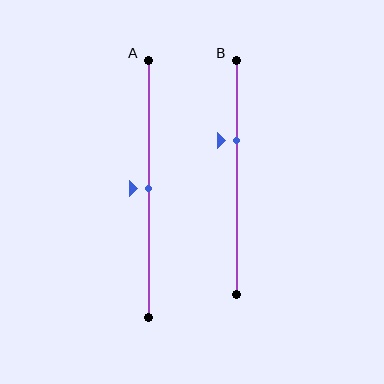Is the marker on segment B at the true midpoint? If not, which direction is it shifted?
No, the marker on segment B is shifted upward by about 16% of the segment length.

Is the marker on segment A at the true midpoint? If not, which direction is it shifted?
Yes, the marker on segment A is at the true midpoint.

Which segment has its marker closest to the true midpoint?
Segment A has its marker closest to the true midpoint.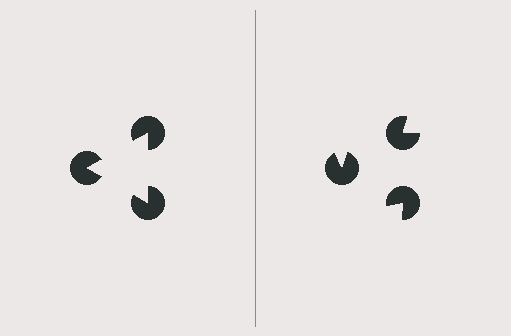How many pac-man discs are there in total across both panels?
6 — 3 on each side.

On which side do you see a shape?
An illusory triangle appears on the left side. On the right side the wedge cuts are rotated, so no coherent shape forms.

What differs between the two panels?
The pac-man discs are positioned identically on both sides; only the wedge orientations differ. On the left they align to a triangle; on the right they are misaligned.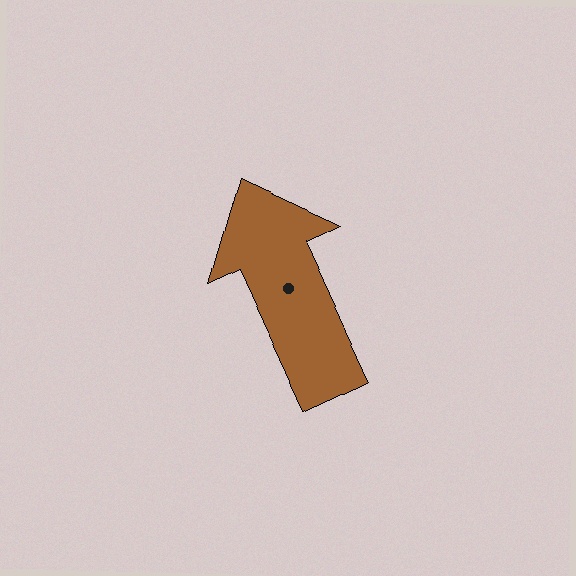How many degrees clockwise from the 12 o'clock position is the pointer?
Approximately 335 degrees.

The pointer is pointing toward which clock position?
Roughly 11 o'clock.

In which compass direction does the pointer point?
Northwest.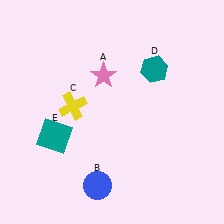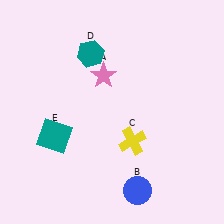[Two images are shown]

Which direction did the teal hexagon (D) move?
The teal hexagon (D) moved left.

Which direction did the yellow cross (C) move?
The yellow cross (C) moved right.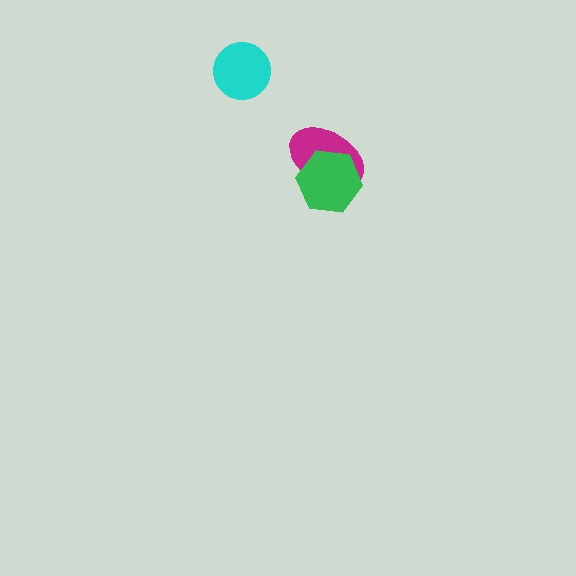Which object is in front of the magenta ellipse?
The green hexagon is in front of the magenta ellipse.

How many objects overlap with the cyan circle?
0 objects overlap with the cyan circle.